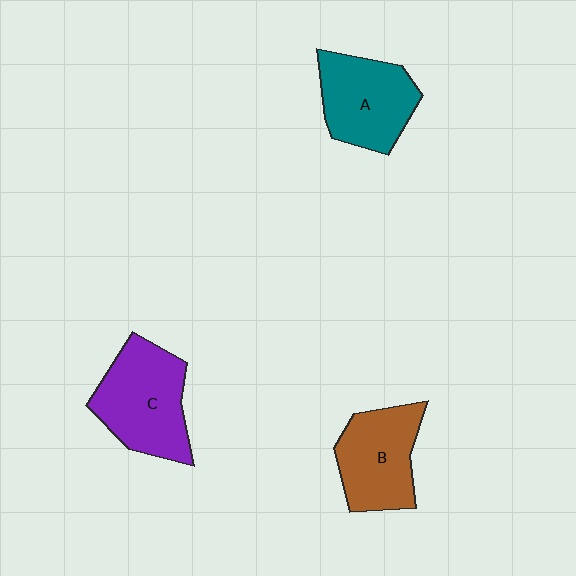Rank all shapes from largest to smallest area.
From largest to smallest: C (purple), A (teal), B (brown).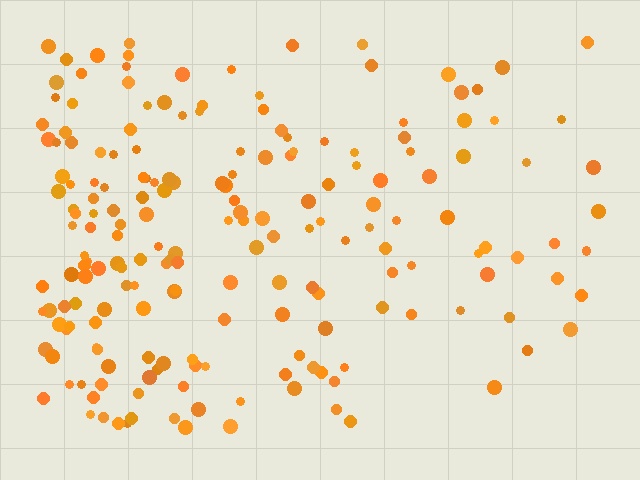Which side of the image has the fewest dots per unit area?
The right.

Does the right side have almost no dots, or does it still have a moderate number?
Still a moderate number, just noticeably fewer than the left.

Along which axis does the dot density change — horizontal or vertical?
Horizontal.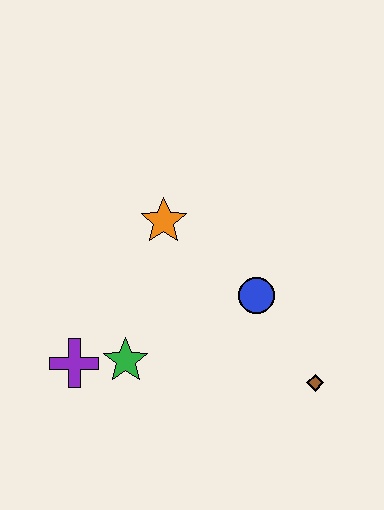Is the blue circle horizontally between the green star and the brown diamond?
Yes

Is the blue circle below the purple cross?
No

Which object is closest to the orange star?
The blue circle is closest to the orange star.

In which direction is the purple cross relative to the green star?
The purple cross is to the left of the green star.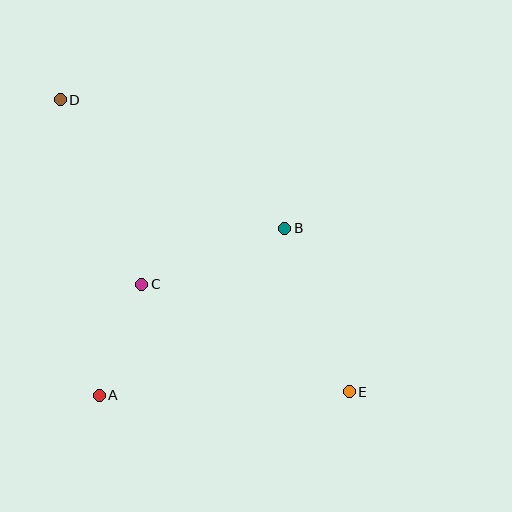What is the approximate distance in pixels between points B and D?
The distance between B and D is approximately 258 pixels.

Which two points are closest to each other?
Points A and C are closest to each other.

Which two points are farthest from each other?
Points D and E are farthest from each other.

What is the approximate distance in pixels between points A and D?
The distance between A and D is approximately 298 pixels.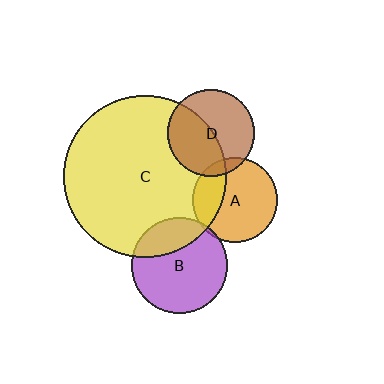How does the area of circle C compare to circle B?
Approximately 2.9 times.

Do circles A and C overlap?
Yes.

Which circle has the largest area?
Circle C (yellow).